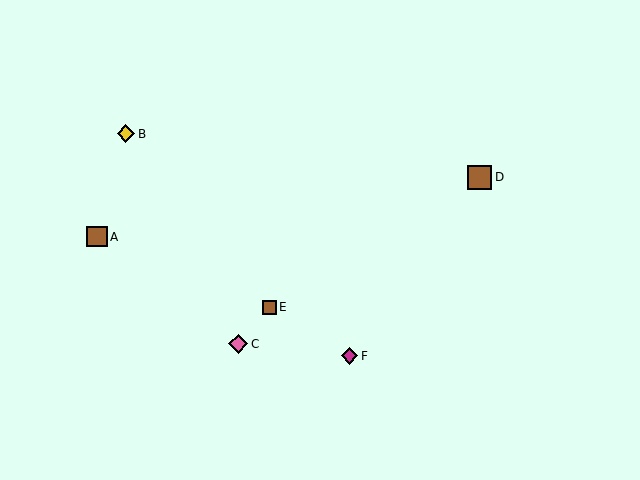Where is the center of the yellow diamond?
The center of the yellow diamond is at (126, 134).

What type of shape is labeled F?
Shape F is a magenta diamond.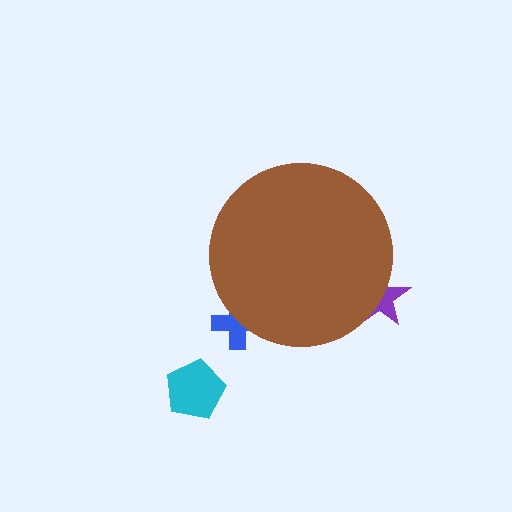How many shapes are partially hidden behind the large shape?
2 shapes are partially hidden.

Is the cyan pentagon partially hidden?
No, the cyan pentagon is fully visible.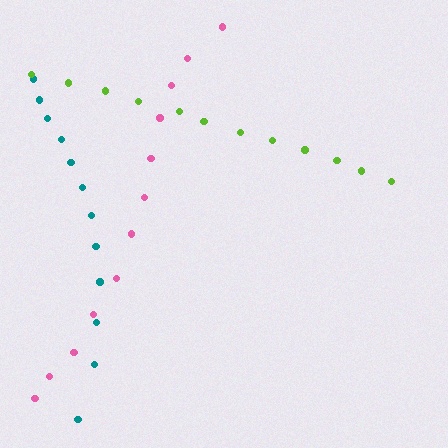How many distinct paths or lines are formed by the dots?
There are 3 distinct paths.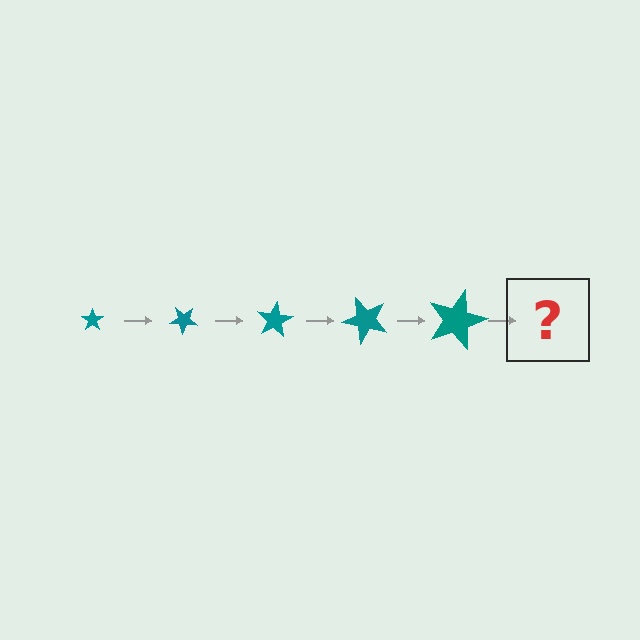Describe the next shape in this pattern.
It should be a star, larger than the previous one and rotated 200 degrees from the start.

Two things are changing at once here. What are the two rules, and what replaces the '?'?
The two rules are that the star grows larger each step and it rotates 40 degrees each step. The '?' should be a star, larger than the previous one and rotated 200 degrees from the start.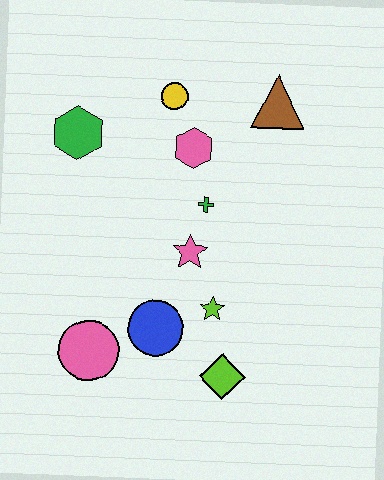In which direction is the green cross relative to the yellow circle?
The green cross is below the yellow circle.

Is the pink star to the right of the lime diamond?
No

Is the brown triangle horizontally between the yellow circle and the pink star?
No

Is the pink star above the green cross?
No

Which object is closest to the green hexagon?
The yellow circle is closest to the green hexagon.